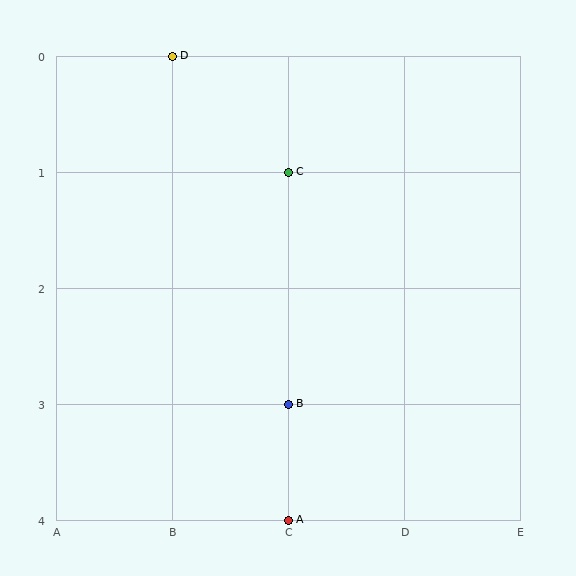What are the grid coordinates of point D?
Point D is at grid coordinates (B, 0).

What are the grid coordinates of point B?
Point B is at grid coordinates (C, 3).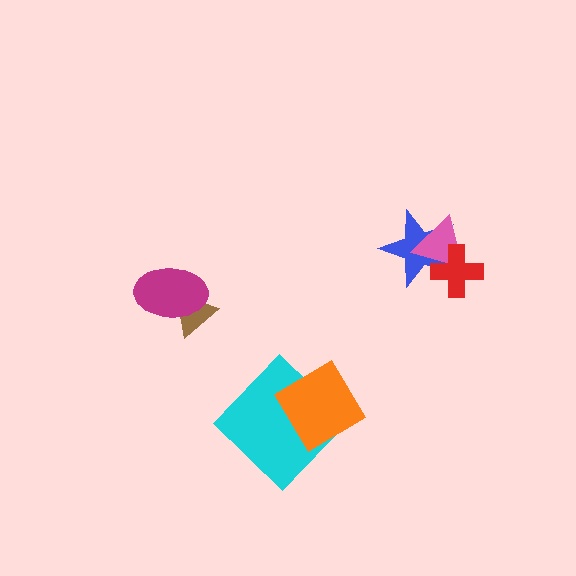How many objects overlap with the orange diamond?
1 object overlaps with the orange diamond.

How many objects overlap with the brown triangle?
1 object overlaps with the brown triangle.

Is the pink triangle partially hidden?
Yes, it is partially covered by another shape.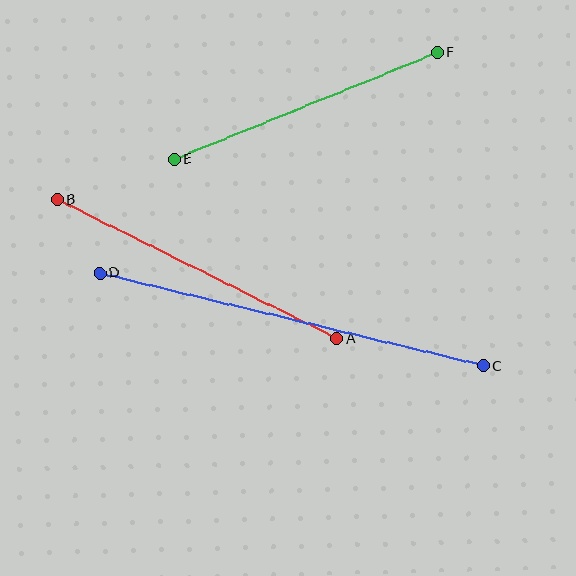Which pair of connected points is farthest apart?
Points C and D are farthest apart.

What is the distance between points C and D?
The distance is approximately 394 pixels.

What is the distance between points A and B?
The distance is approximately 313 pixels.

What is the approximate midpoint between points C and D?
The midpoint is at approximately (291, 319) pixels.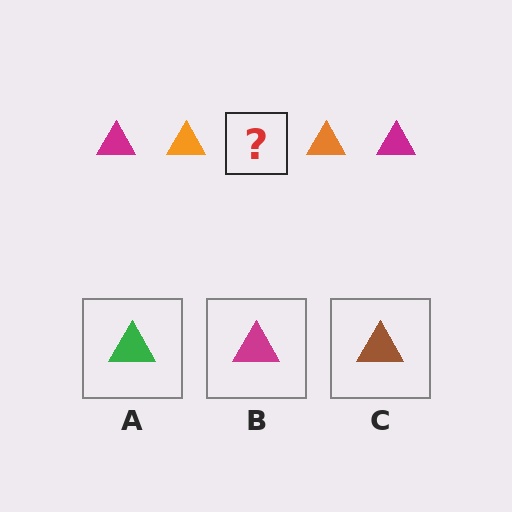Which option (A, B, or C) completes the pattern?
B.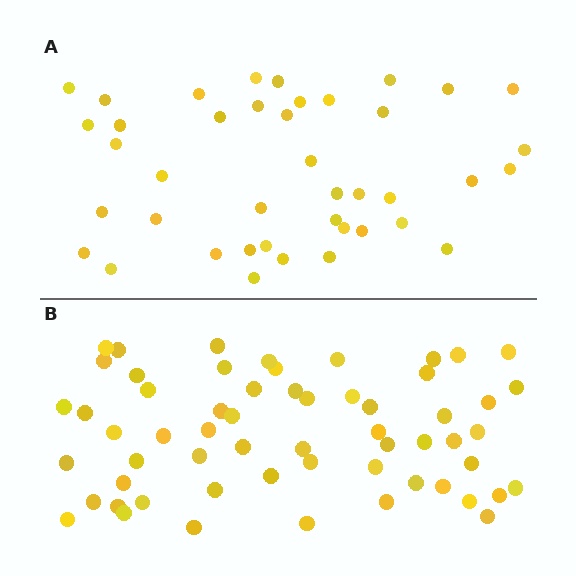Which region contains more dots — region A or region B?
Region B (the bottom region) has more dots.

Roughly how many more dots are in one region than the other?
Region B has approximately 20 more dots than region A.